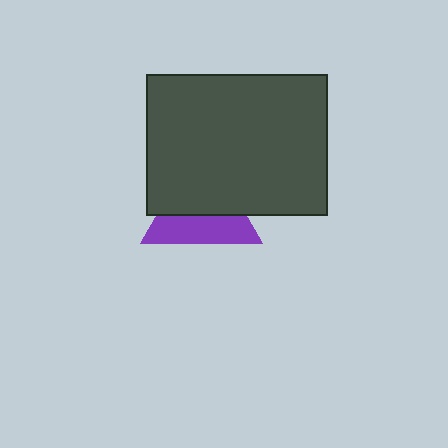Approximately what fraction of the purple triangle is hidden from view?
Roughly 54% of the purple triangle is hidden behind the dark gray rectangle.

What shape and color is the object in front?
The object in front is a dark gray rectangle.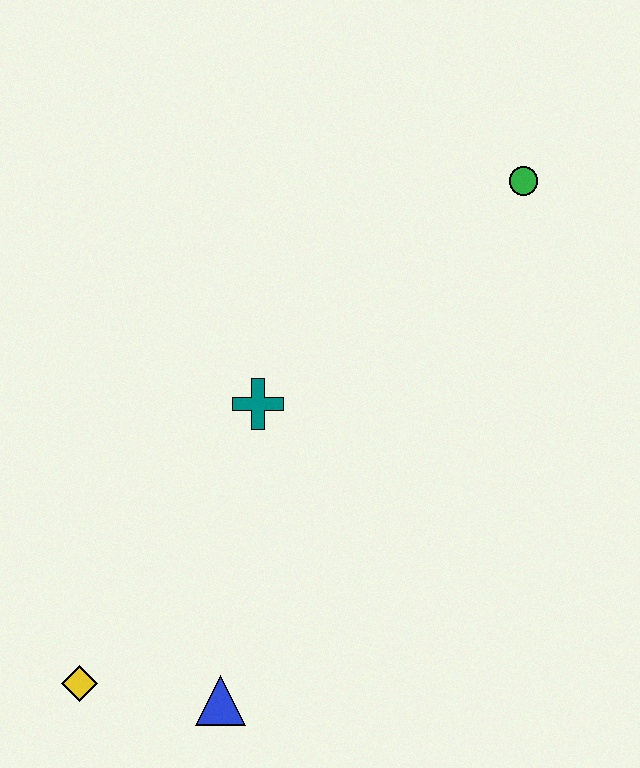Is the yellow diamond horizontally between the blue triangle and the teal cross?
No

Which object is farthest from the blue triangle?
The green circle is farthest from the blue triangle.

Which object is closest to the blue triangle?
The yellow diamond is closest to the blue triangle.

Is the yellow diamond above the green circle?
No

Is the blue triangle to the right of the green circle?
No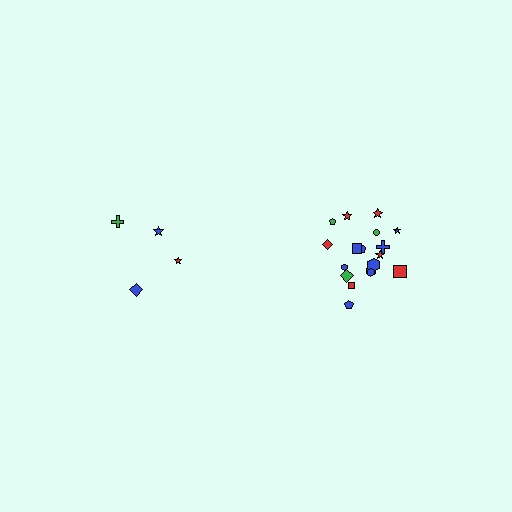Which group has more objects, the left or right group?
The right group.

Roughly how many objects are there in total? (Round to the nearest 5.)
Roughly 20 objects in total.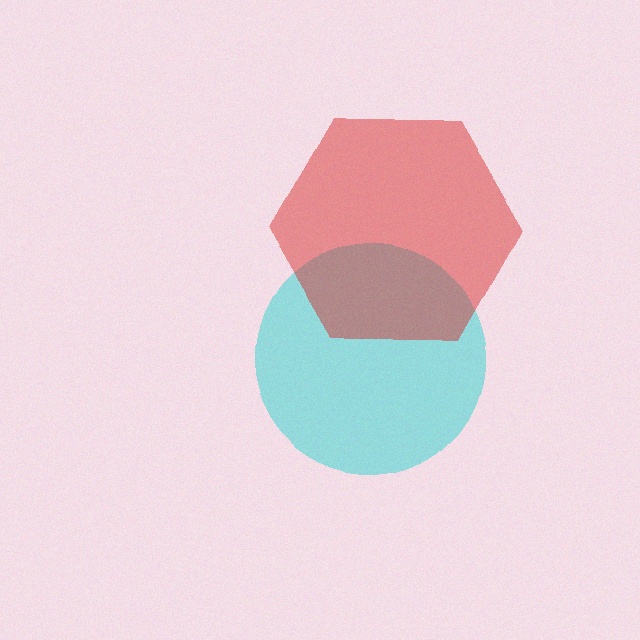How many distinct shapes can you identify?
There are 2 distinct shapes: a cyan circle, a red hexagon.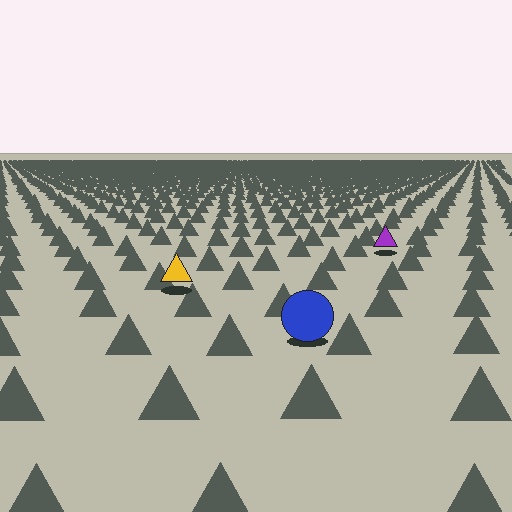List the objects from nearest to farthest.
From nearest to farthest: the blue circle, the yellow triangle, the purple triangle.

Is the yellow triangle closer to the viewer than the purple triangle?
Yes. The yellow triangle is closer — you can tell from the texture gradient: the ground texture is coarser near it.